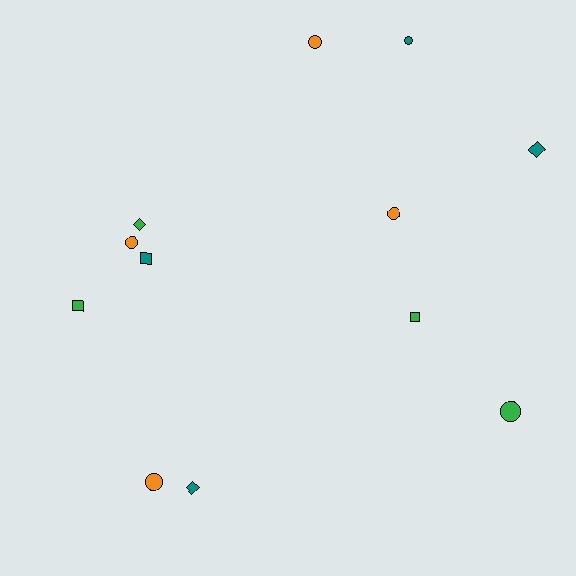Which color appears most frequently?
Green, with 4 objects.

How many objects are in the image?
There are 12 objects.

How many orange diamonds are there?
There are no orange diamonds.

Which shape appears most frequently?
Circle, with 6 objects.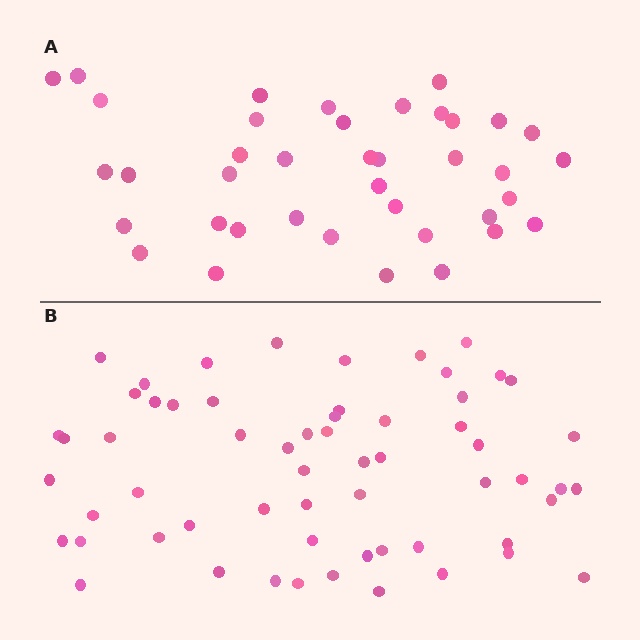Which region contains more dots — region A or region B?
Region B (the bottom region) has more dots.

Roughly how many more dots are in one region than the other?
Region B has approximately 20 more dots than region A.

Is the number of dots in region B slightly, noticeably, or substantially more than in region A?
Region B has substantially more. The ratio is roughly 1.5 to 1.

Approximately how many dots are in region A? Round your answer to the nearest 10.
About 40 dots. (The exact count is 39, which rounds to 40.)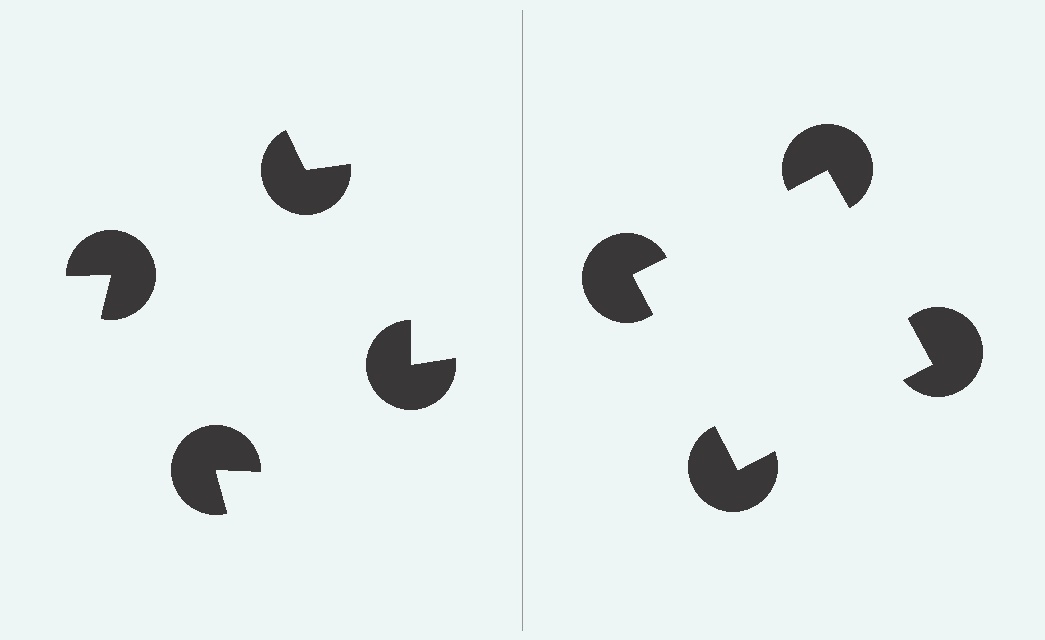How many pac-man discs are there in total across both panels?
8 — 4 on each side.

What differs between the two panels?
The pac-man discs are positioned identically on both sides; only the wedge orientations differ. On the right they align to a square; on the left they are misaligned.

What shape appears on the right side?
An illusory square.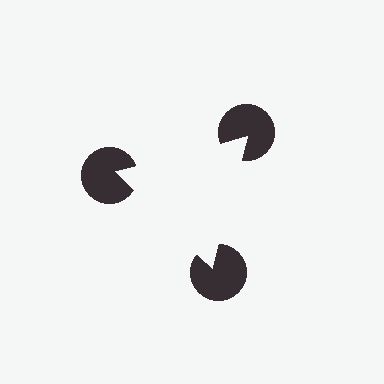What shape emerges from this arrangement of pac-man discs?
An illusory triangle — its edges are inferred from the aligned wedge cuts in the pac-man discs, not physically drawn.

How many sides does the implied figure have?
3 sides.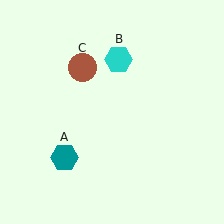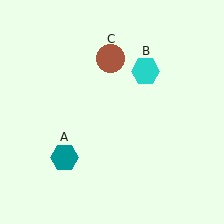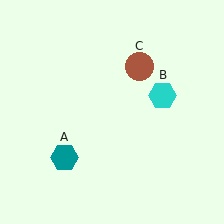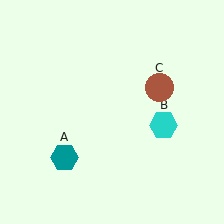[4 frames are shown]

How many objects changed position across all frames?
2 objects changed position: cyan hexagon (object B), brown circle (object C).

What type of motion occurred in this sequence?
The cyan hexagon (object B), brown circle (object C) rotated clockwise around the center of the scene.